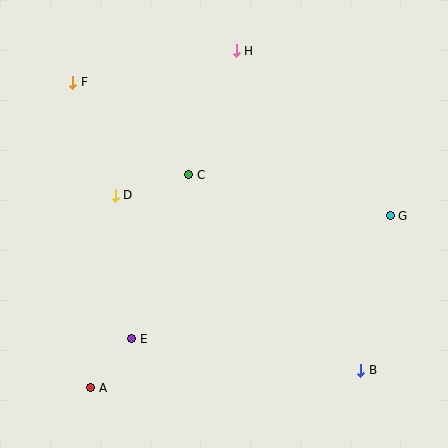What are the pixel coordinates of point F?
Point F is at (73, 82).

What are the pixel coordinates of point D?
Point D is at (115, 195).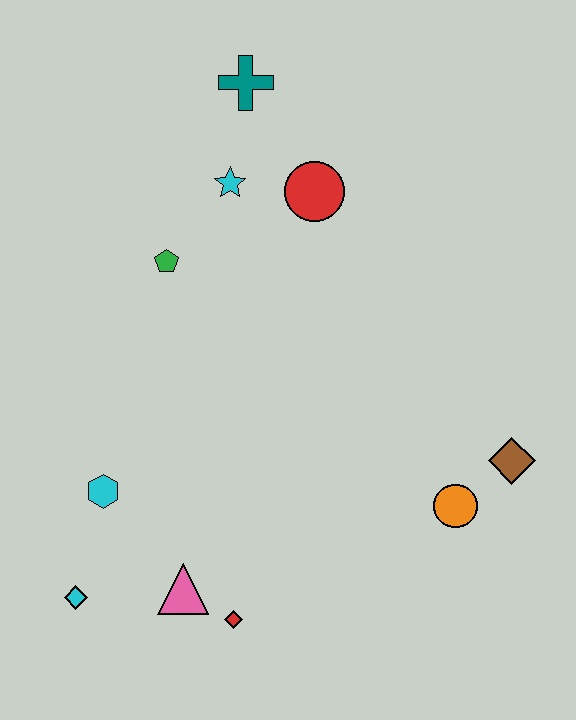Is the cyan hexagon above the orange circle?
Yes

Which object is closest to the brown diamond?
The orange circle is closest to the brown diamond.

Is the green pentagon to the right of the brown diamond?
No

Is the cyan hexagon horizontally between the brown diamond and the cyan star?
No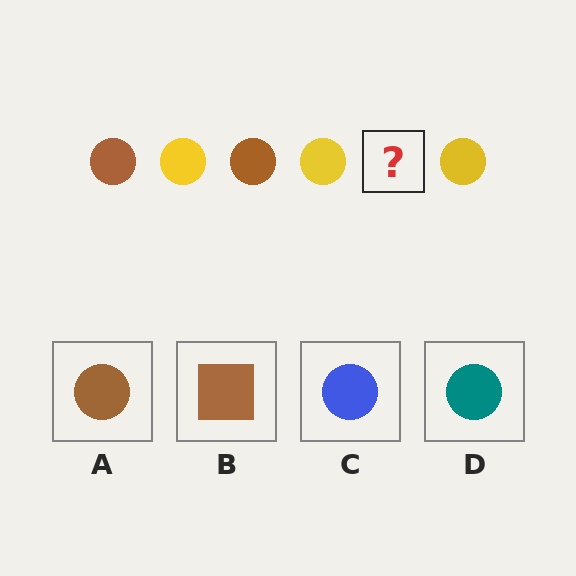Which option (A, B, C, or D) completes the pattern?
A.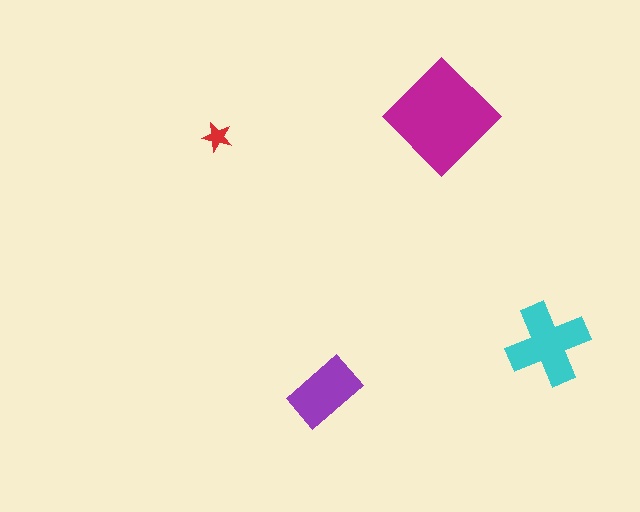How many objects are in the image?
There are 4 objects in the image.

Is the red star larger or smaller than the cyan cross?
Smaller.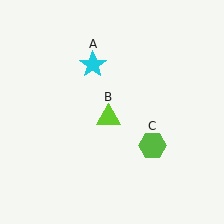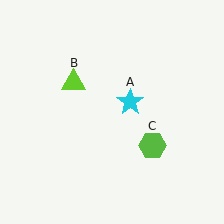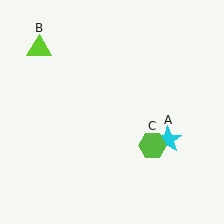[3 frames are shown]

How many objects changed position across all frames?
2 objects changed position: cyan star (object A), lime triangle (object B).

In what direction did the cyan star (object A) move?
The cyan star (object A) moved down and to the right.